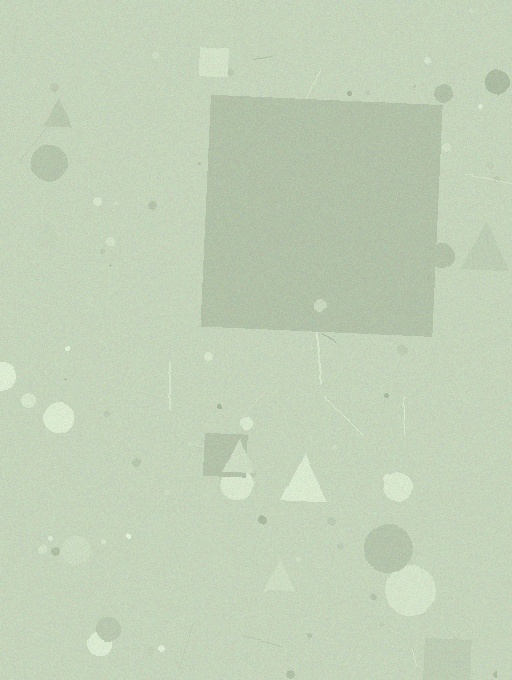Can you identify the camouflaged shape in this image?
The camouflaged shape is a square.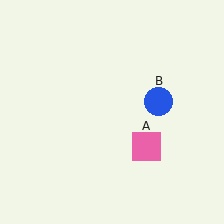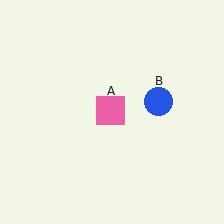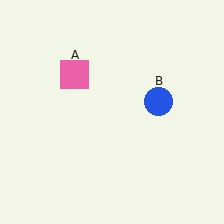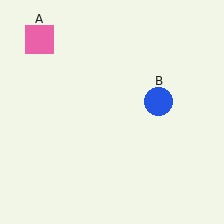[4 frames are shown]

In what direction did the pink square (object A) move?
The pink square (object A) moved up and to the left.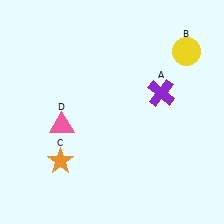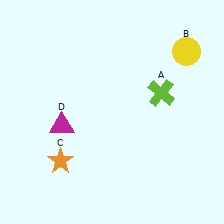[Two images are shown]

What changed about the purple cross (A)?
In Image 1, A is purple. In Image 2, it changed to lime.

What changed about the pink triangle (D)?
In Image 1, D is pink. In Image 2, it changed to magenta.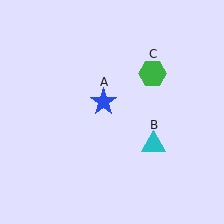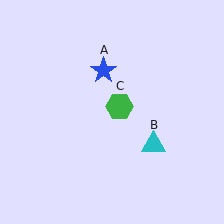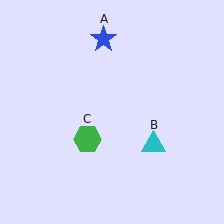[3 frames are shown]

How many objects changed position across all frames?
2 objects changed position: blue star (object A), green hexagon (object C).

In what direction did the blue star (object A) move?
The blue star (object A) moved up.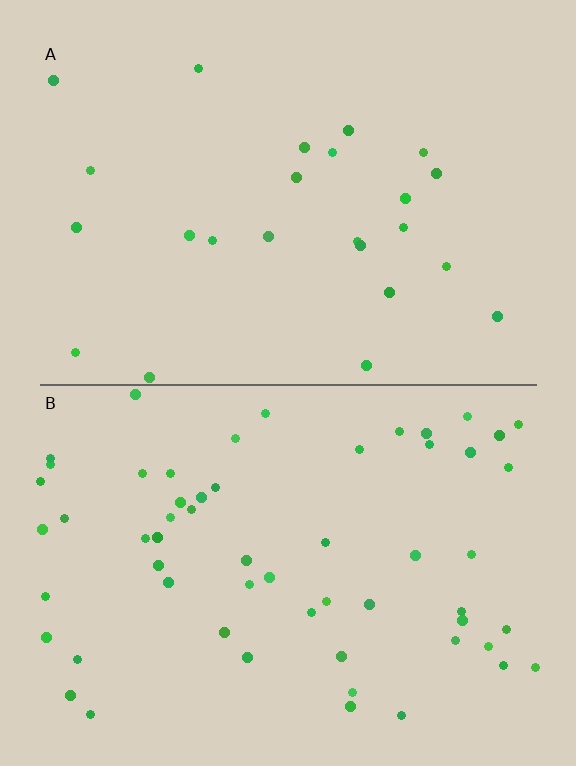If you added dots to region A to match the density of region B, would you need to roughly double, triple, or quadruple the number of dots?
Approximately double.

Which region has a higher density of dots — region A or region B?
B (the bottom).